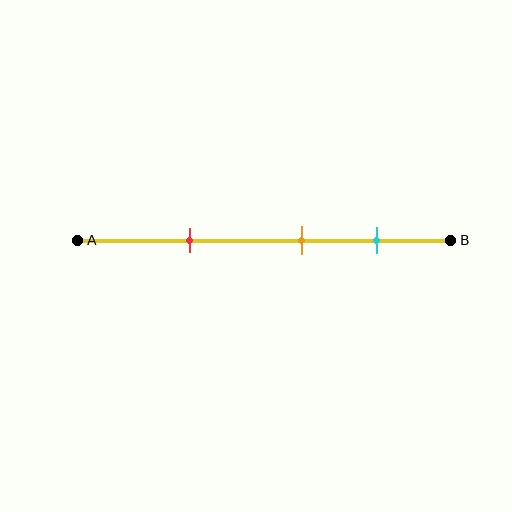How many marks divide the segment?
There are 3 marks dividing the segment.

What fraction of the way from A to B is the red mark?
The red mark is approximately 30% (0.3) of the way from A to B.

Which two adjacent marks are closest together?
The orange and cyan marks are the closest adjacent pair.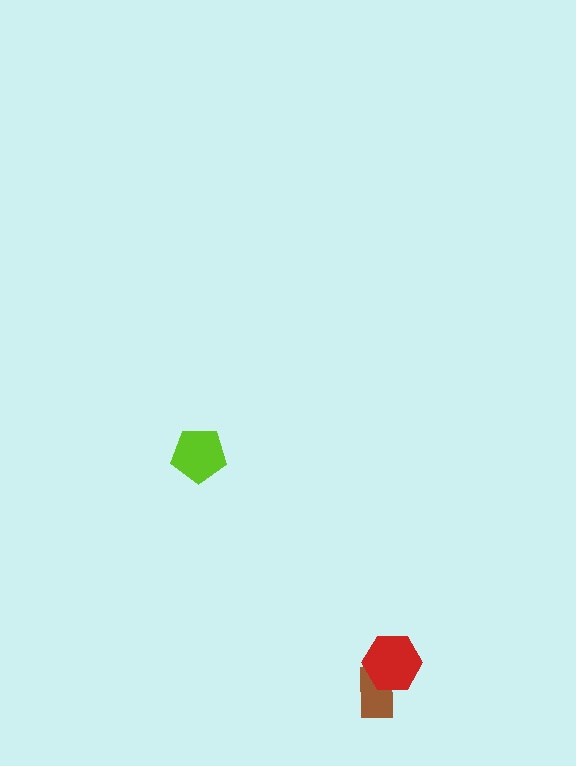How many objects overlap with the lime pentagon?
0 objects overlap with the lime pentagon.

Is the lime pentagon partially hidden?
No, no other shape covers it.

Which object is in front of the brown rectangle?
The red hexagon is in front of the brown rectangle.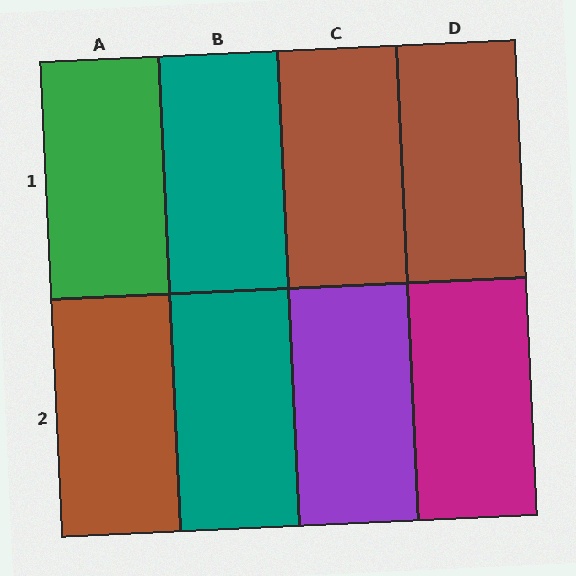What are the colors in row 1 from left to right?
Green, teal, brown, brown.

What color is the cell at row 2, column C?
Purple.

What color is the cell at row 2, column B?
Teal.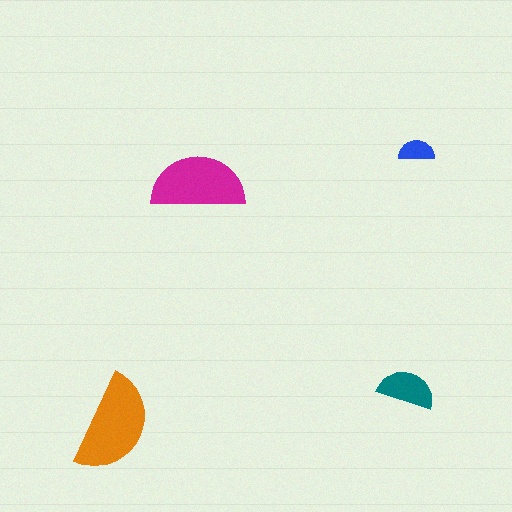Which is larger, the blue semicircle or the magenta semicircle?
The magenta one.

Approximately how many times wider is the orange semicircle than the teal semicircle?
About 1.5 times wider.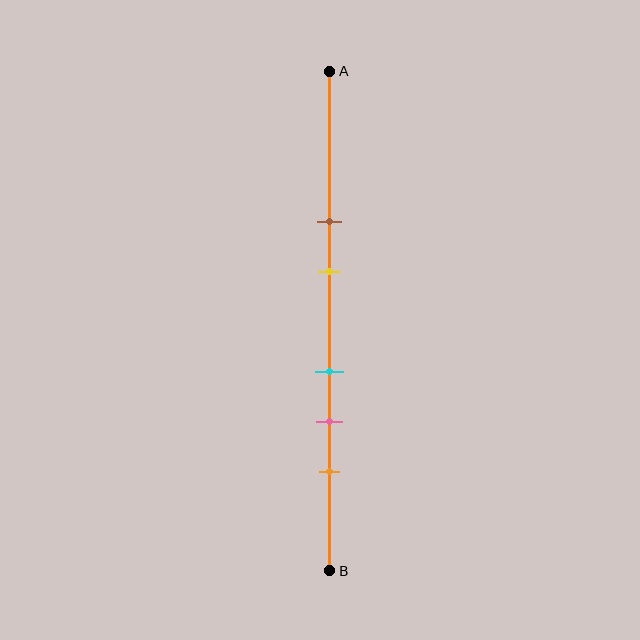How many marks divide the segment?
There are 5 marks dividing the segment.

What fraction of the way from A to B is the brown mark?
The brown mark is approximately 30% (0.3) of the way from A to B.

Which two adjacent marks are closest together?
The cyan and pink marks are the closest adjacent pair.